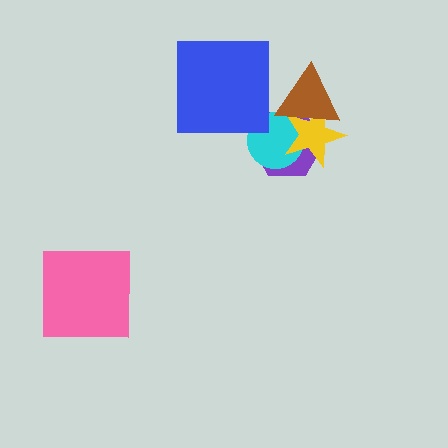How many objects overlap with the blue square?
0 objects overlap with the blue square.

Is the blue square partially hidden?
No, no other shape covers it.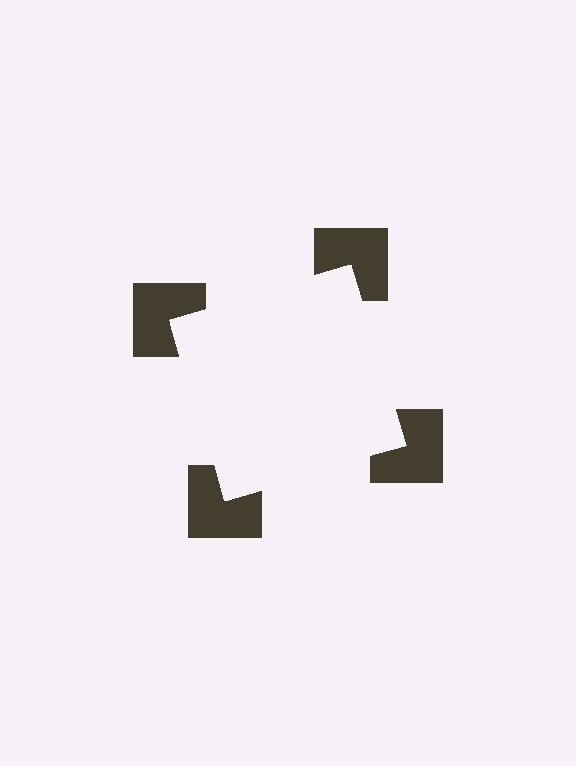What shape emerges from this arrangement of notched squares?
An illusory square — its edges are inferred from the aligned wedge cuts in the notched squares, not physically drawn.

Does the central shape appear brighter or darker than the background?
It typically appears slightly brighter than the background, even though no actual brightness change is drawn.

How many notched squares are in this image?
There are 4 — one at each vertex of the illusory square.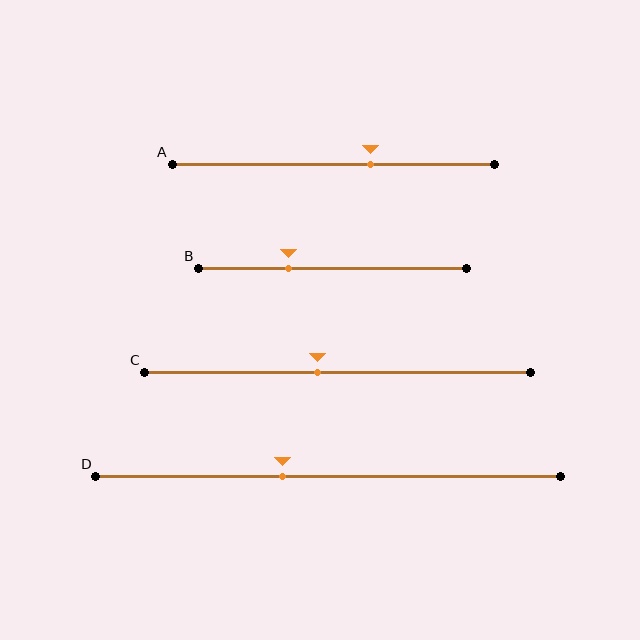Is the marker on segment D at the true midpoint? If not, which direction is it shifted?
No, the marker on segment D is shifted to the left by about 10% of the segment length.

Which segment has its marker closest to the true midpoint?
Segment C has its marker closest to the true midpoint.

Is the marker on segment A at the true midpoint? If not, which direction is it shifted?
No, the marker on segment A is shifted to the right by about 11% of the segment length.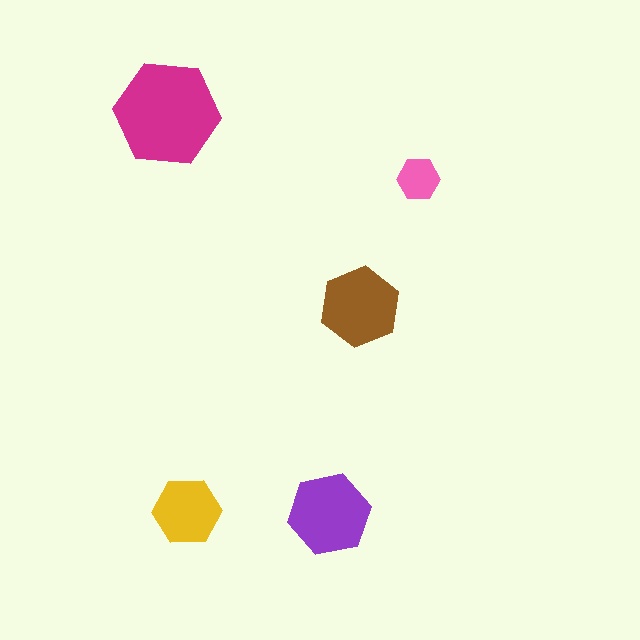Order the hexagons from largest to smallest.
the magenta one, the purple one, the brown one, the yellow one, the pink one.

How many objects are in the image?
There are 5 objects in the image.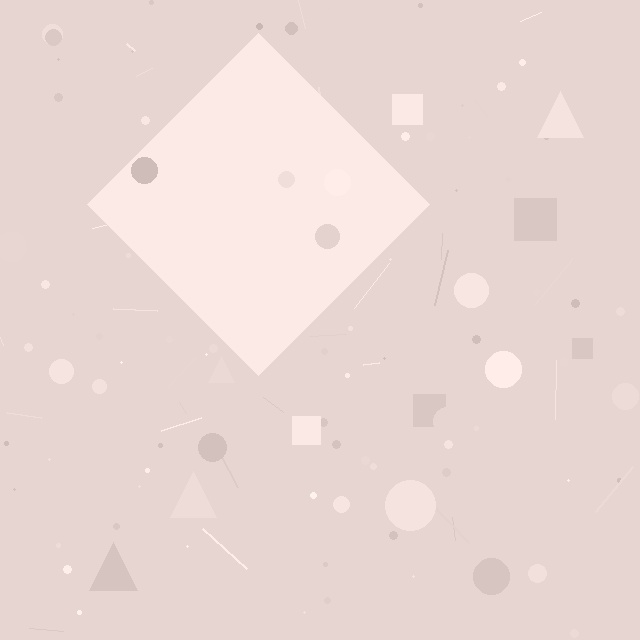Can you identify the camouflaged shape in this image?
The camouflaged shape is a diamond.